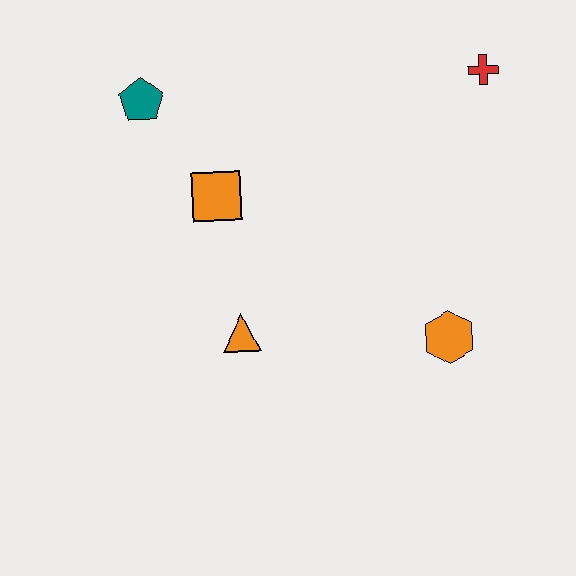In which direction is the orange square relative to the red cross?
The orange square is to the left of the red cross.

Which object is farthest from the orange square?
The red cross is farthest from the orange square.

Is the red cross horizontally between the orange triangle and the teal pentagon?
No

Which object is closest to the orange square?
The teal pentagon is closest to the orange square.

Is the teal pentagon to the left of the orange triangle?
Yes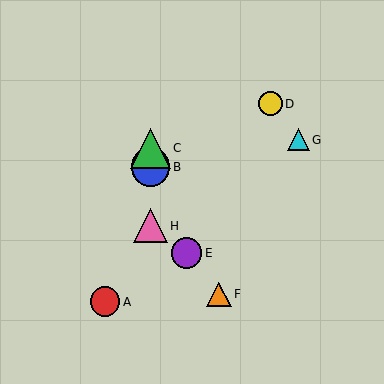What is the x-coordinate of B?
Object B is at x≈151.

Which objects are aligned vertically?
Objects B, C, H are aligned vertically.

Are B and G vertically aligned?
No, B is at x≈151 and G is at x≈298.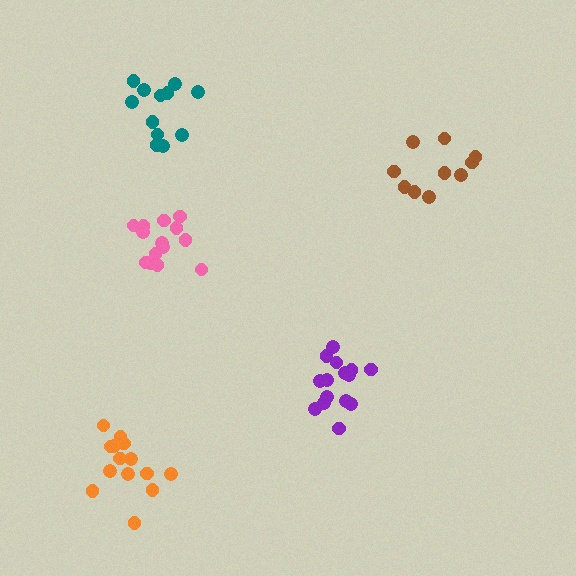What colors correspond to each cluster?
The clusters are colored: purple, pink, brown, teal, orange.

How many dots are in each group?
Group 1: 15 dots, Group 2: 14 dots, Group 3: 10 dots, Group 4: 12 dots, Group 5: 14 dots (65 total).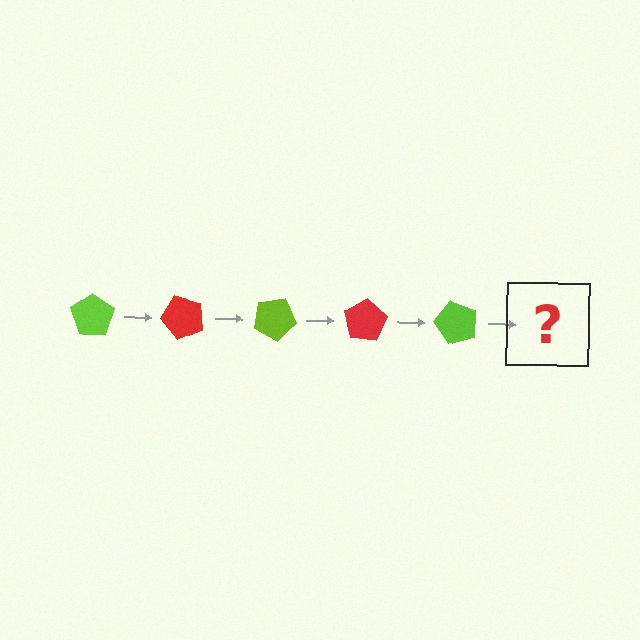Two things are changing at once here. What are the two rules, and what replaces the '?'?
The two rules are that it rotates 50 degrees each step and the color cycles through lime and red. The '?' should be a red pentagon, rotated 250 degrees from the start.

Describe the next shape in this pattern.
It should be a red pentagon, rotated 250 degrees from the start.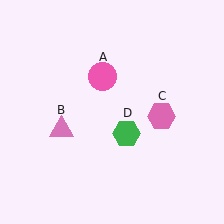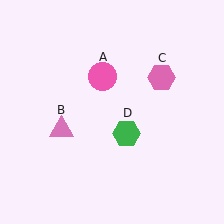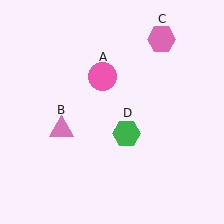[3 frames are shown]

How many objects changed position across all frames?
1 object changed position: pink hexagon (object C).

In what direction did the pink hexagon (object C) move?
The pink hexagon (object C) moved up.